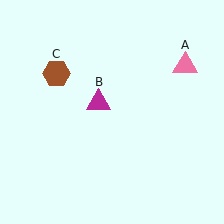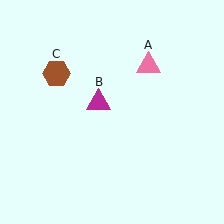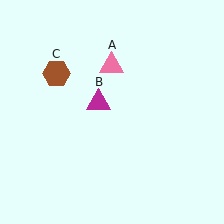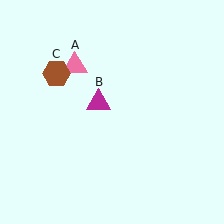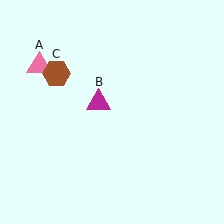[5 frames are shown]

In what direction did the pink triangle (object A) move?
The pink triangle (object A) moved left.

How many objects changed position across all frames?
1 object changed position: pink triangle (object A).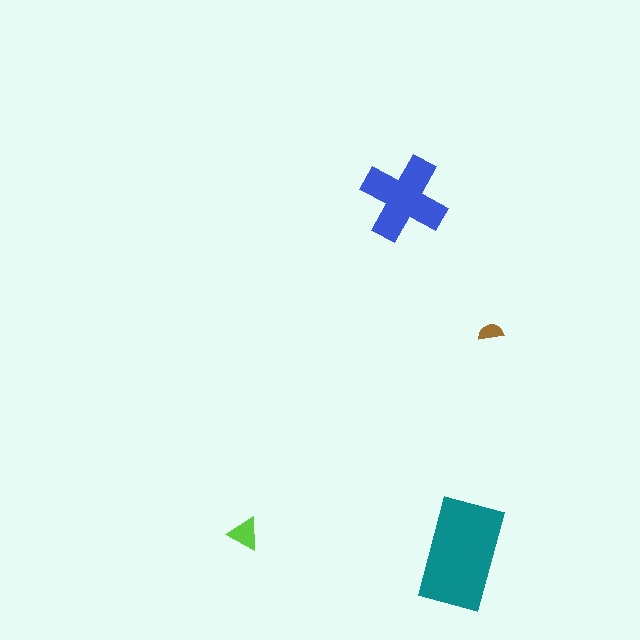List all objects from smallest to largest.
The brown semicircle, the lime triangle, the blue cross, the teal rectangle.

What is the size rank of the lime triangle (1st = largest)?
3rd.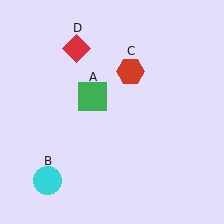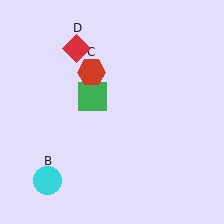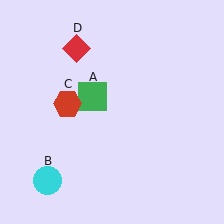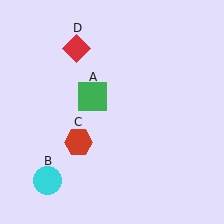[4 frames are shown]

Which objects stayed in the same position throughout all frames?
Green square (object A) and cyan circle (object B) and red diamond (object D) remained stationary.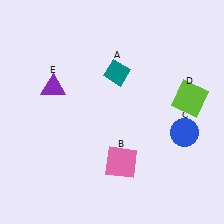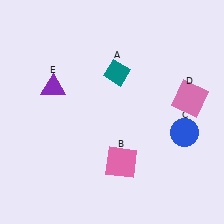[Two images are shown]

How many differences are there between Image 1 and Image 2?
There is 1 difference between the two images.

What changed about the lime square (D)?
In Image 1, D is lime. In Image 2, it changed to pink.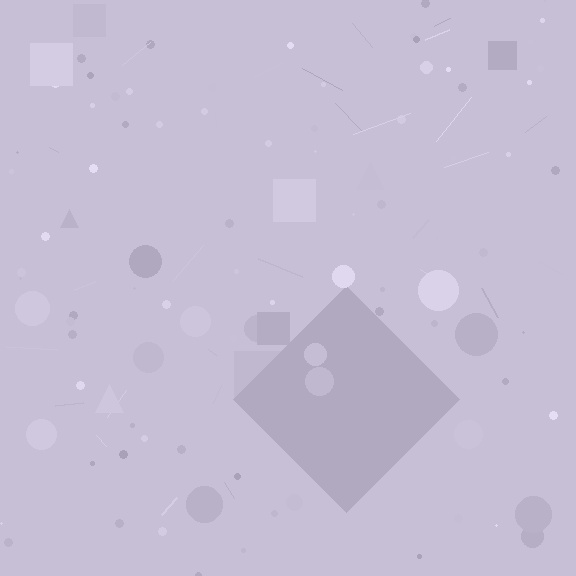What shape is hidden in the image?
A diamond is hidden in the image.